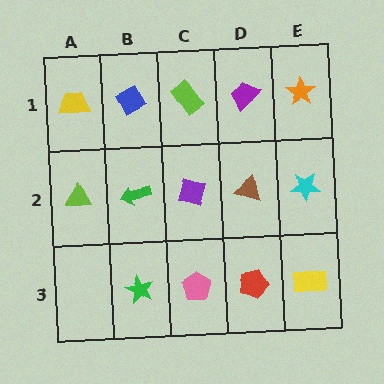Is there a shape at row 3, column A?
No, that cell is empty.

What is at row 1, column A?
A yellow trapezoid.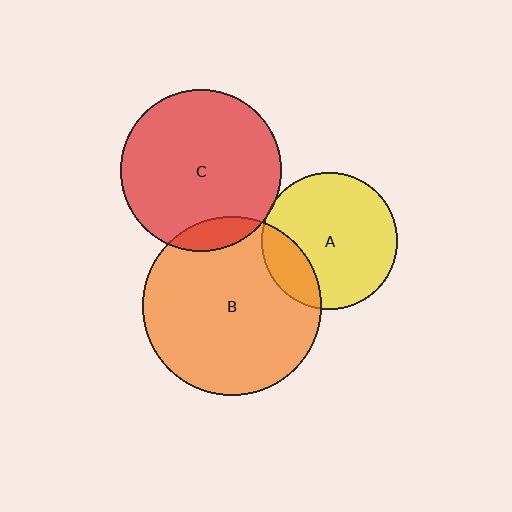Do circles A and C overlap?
Yes.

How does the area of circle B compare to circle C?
Approximately 1.2 times.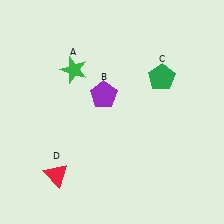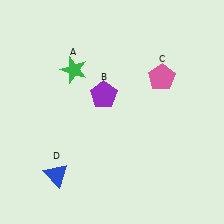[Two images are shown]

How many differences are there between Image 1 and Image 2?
There are 2 differences between the two images.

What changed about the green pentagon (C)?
In Image 1, C is green. In Image 2, it changed to pink.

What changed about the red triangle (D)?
In Image 1, D is red. In Image 2, it changed to blue.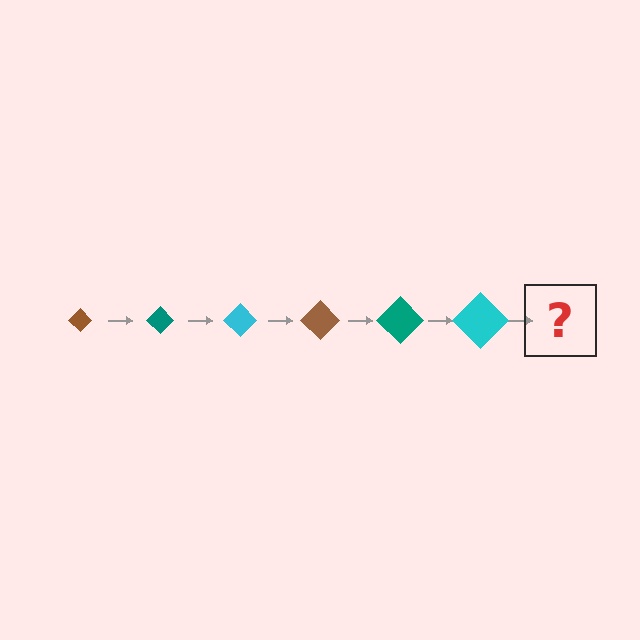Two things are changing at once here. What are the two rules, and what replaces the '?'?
The two rules are that the diamond grows larger each step and the color cycles through brown, teal, and cyan. The '?' should be a brown diamond, larger than the previous one.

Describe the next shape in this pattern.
It should be a brown diamond, larger than the previous one.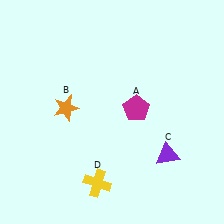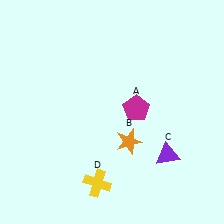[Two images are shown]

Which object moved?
The orange star (B) moved right.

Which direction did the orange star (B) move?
The orange star (B) moved right.